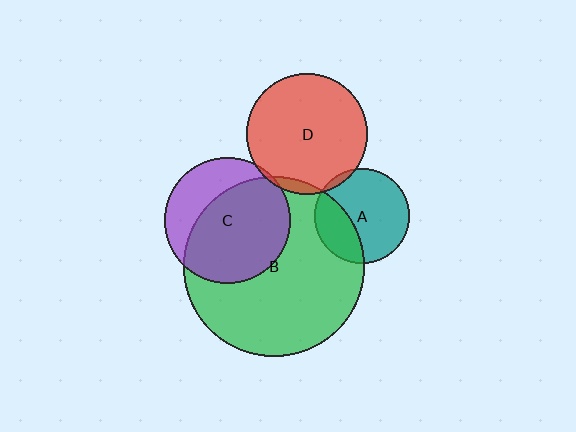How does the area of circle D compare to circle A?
Approximately 1.6 times.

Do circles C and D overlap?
Yes.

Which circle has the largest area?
Circle B (green).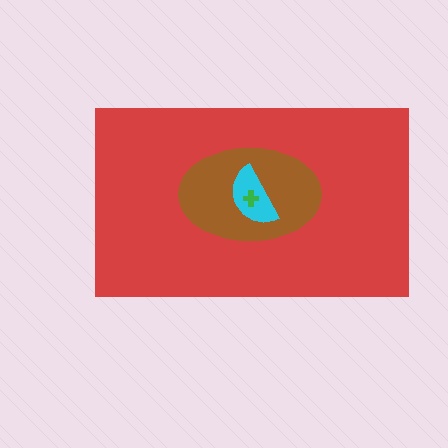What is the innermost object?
The green cross.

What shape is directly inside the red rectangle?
The brown ellipse.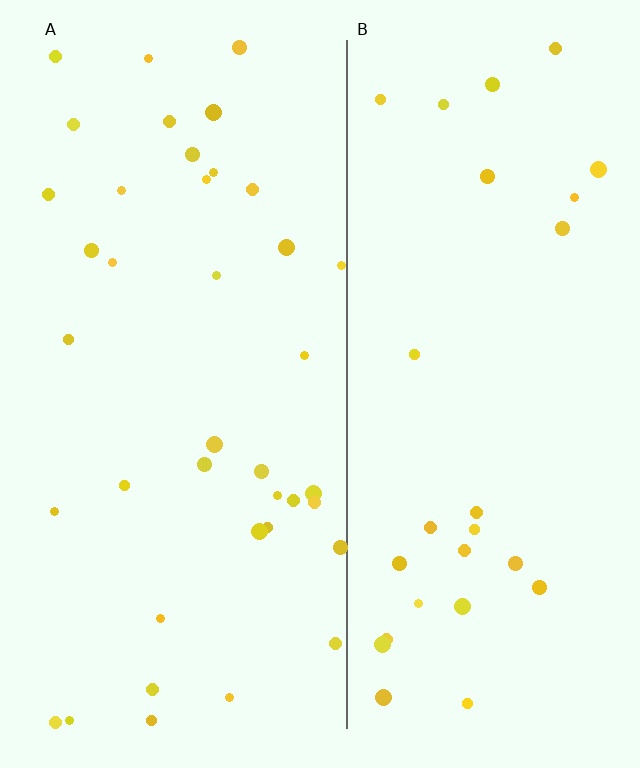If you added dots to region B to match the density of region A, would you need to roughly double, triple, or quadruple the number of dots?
Approximately double.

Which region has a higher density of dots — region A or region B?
A (the left).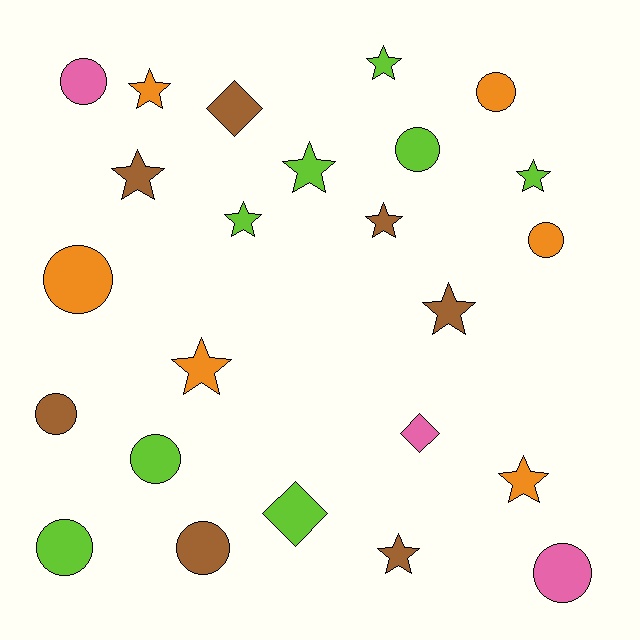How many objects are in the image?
There are 24 objects.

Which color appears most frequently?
Lime, with 8 objects.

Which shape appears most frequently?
Star, with 11 objects.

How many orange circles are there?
There are 3 orange circles.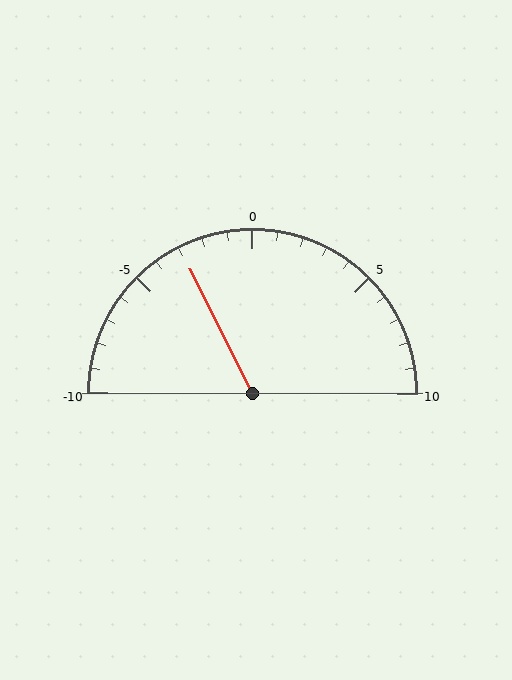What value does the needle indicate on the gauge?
The needle indicates approximately -3.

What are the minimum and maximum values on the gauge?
The gauge ranges from -10 to 10.